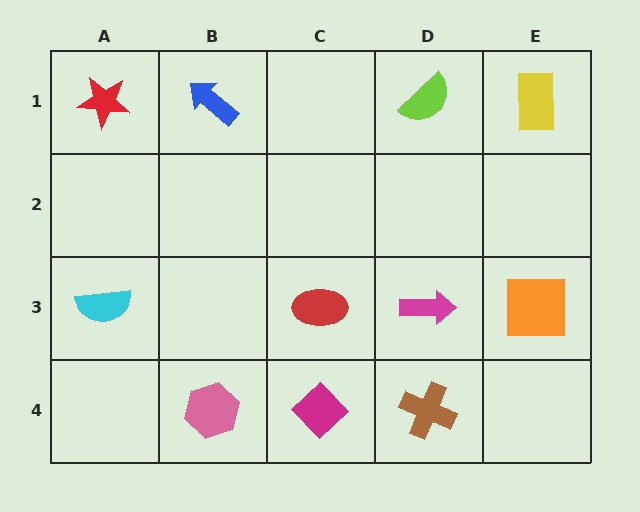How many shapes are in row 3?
4 shapes.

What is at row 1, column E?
A yellow rectangle.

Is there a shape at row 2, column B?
No, that cell is empty.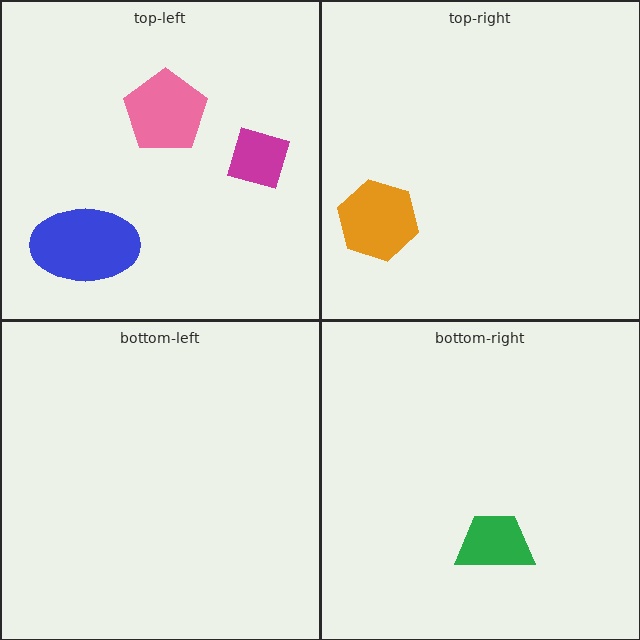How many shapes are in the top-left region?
3.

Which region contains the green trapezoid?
The bottom-right region.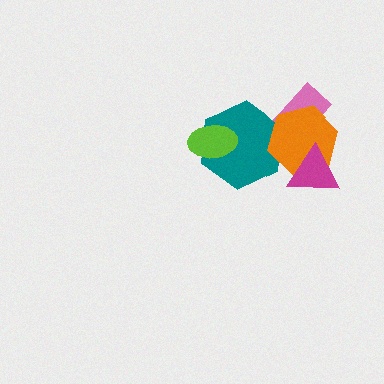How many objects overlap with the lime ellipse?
1 object overlaps with the lime ellipse.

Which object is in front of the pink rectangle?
The orange hexagon is in front of the pink rectangle.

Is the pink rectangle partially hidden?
Yes, it is partially covered by another shape.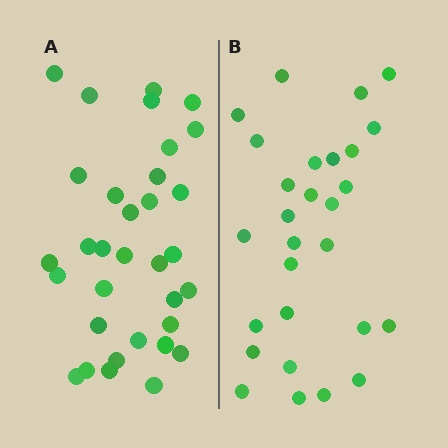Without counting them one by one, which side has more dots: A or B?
Region A (the left region) has more dots.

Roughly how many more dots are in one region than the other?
Region A has about 5 more dots than region B.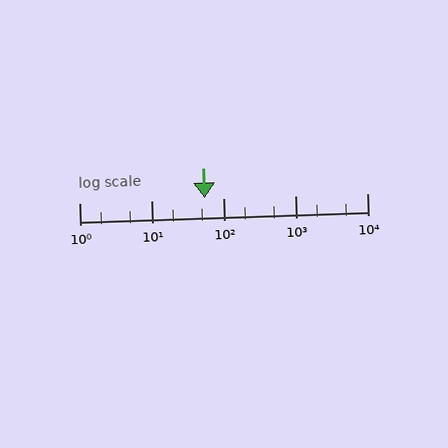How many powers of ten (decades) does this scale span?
The scale spans 4 decades, from 1 to 10000.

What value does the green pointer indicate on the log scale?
The pointer indicates approximately 55.